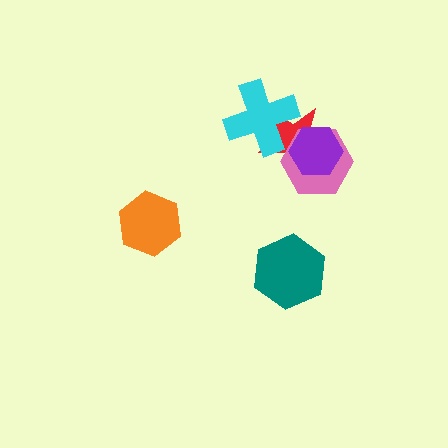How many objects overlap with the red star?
3 objects overlap with the red star.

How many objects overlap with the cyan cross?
1 object overlaps with the cyan cross.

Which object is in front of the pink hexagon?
The purple hexagon is in front of the pink hexagon.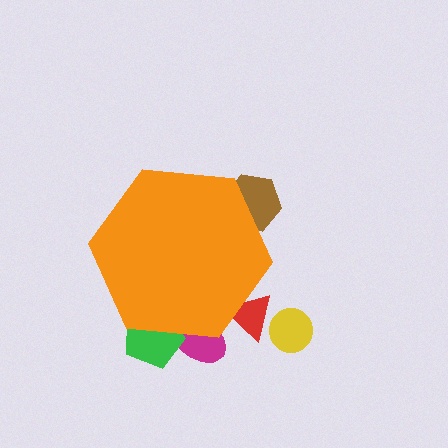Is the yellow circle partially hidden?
No, the yellow circle is fully visible.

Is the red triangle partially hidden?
Yes, the red triangle is partially hidden behind the orange hexagon.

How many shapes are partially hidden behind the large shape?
5 shapes are partially hidden.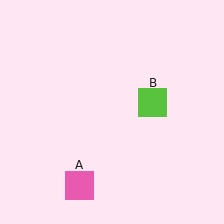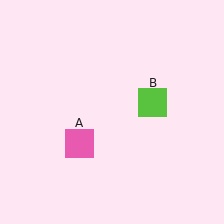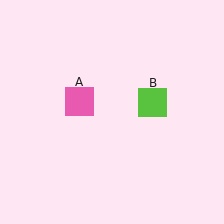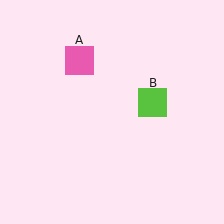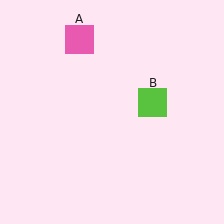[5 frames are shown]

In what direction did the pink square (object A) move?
The pink square (object A) moved up.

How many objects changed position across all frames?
1 object changed position: pink square (object A).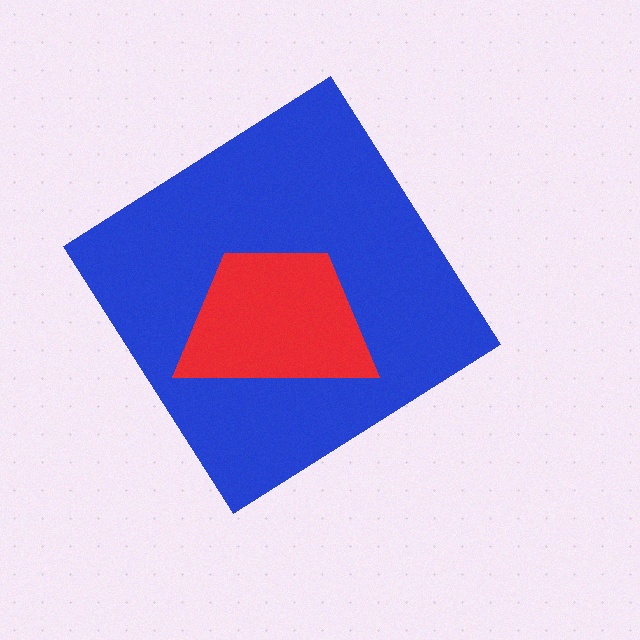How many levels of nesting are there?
2.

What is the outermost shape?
The blue diamond.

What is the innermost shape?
The red trapezoid.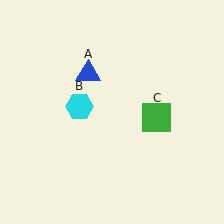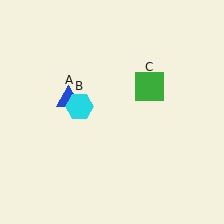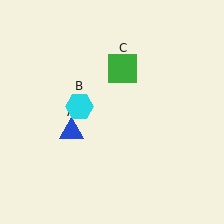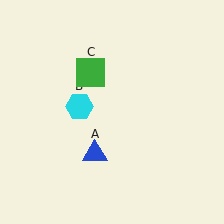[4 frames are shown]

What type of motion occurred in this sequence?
The blue triangle (object A), green square (object C) rotated counterclockwise around the center of the scene.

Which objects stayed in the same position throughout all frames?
Cyan hexagon (object B) remained stationary.